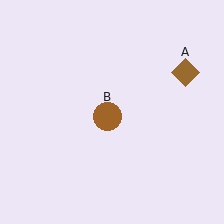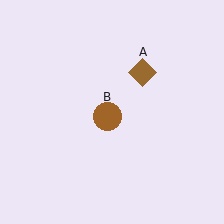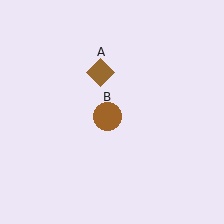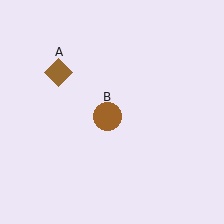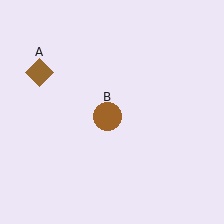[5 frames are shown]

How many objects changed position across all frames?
1 object changed position: brown diamond (object A).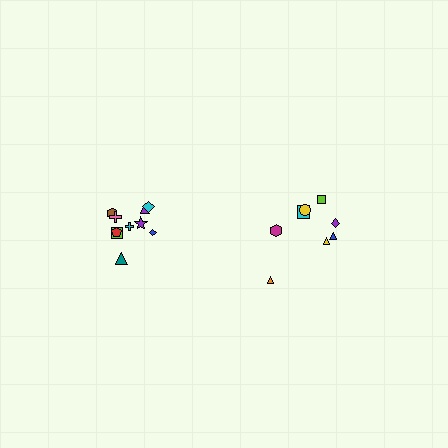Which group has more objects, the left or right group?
The left group.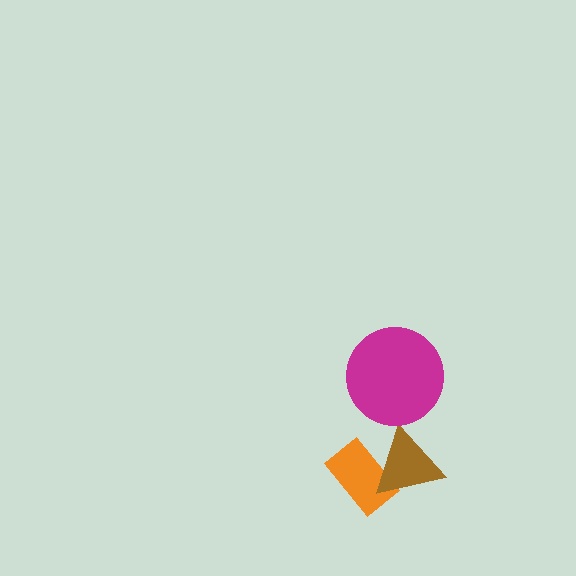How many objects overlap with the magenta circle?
0 objects overlap with the magenta circle.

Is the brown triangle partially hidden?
No, no other shape covers it.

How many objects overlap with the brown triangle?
1 object overlaps with the brown triangle.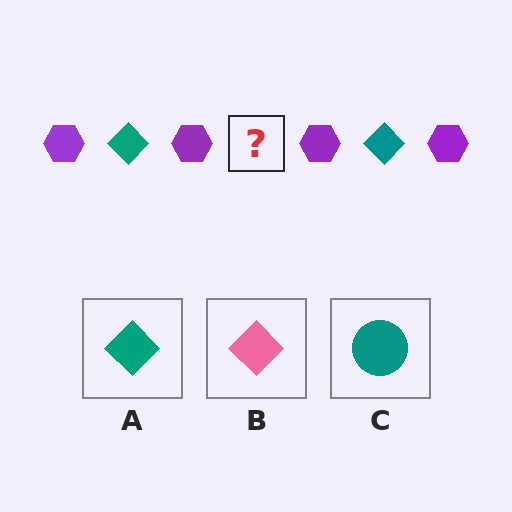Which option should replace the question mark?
Option A.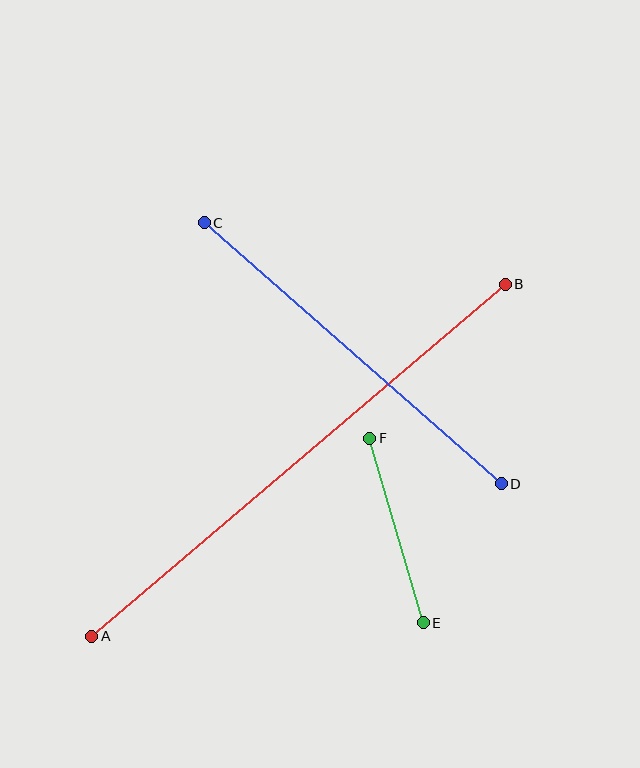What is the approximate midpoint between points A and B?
The midpoint is at approximately (298, 460) pixels.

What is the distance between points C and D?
The distance is approximately 396 pixels.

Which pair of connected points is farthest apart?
Points A and B are farthest apart.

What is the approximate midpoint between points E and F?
The midpoint is at approximately (396, 530) pixels.